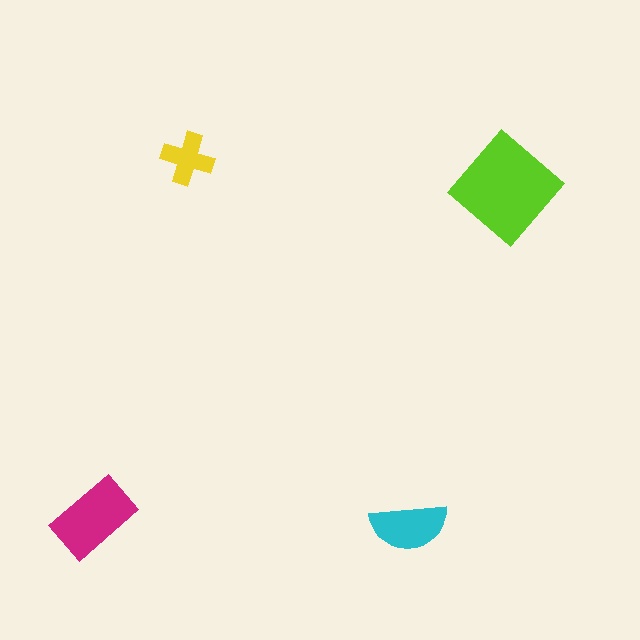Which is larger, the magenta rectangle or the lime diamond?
The lime diamond.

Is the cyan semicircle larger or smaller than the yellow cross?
Larger.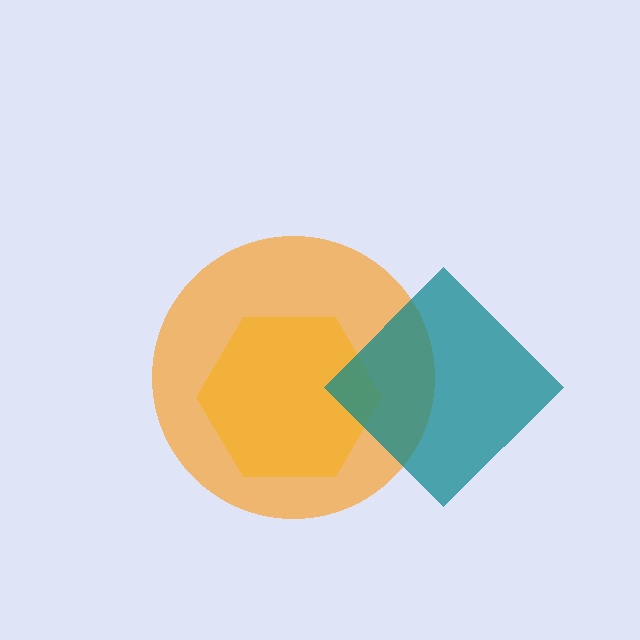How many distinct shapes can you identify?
There are 3 distinct shapes: a yellow hexagon, an orange circle, a teal diamond.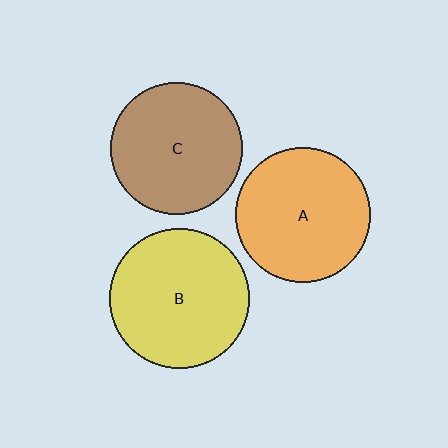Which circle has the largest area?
Circle B (yellow).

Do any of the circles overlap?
No, none of the circles overlap.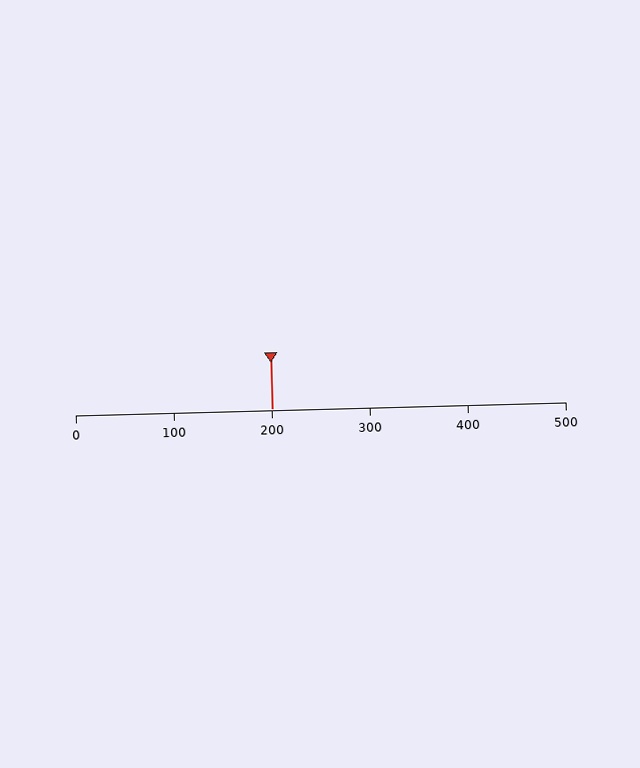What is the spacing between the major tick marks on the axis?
The major ticks are spaced 100 apart.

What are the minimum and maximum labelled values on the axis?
The axis runs from 0 to 500.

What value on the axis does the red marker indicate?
The marker indicates approximately 200.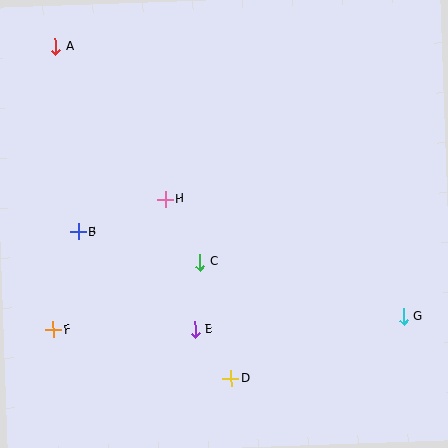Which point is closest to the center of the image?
Point C at (200, 262) is closest to the center.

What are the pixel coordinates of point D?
Point D is at (231, 379).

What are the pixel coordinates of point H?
Point H is at (166, 199).